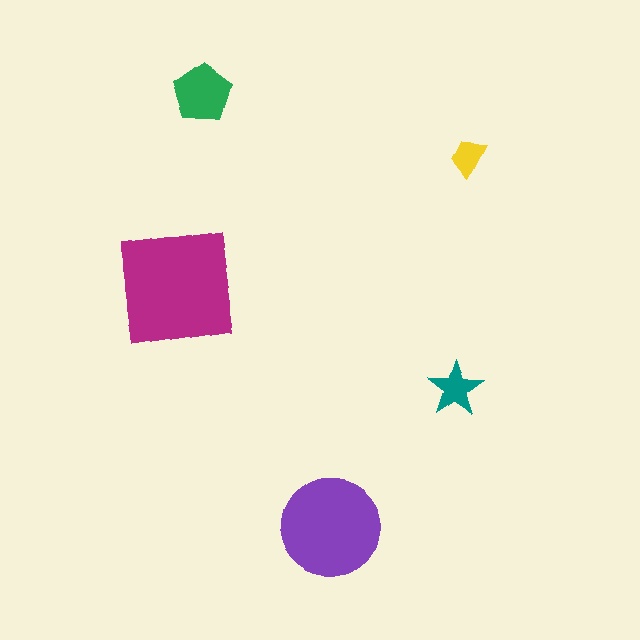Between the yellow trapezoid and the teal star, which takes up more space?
The teal star.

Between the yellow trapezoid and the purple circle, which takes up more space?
The purple circle.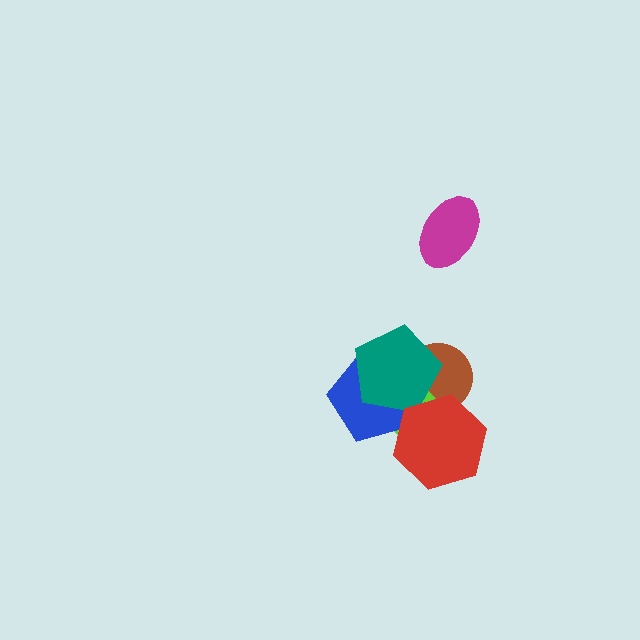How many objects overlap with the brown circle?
4 objects overlap with the brown circle.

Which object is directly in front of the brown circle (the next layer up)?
The lime diamond is directly in front of the brown circle.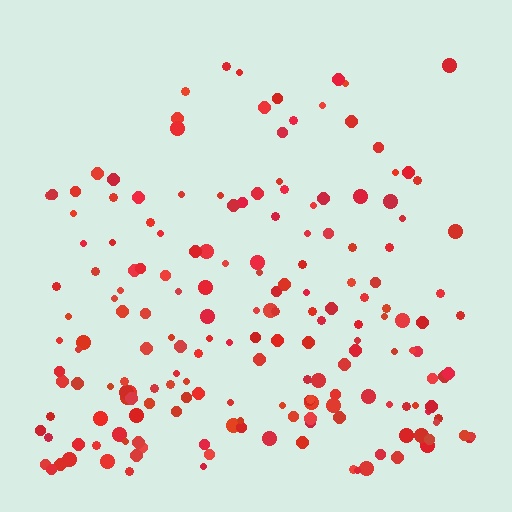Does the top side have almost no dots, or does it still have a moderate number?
Still a moderate number, just noticeably fewer than the bottom.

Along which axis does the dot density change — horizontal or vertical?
Vertical.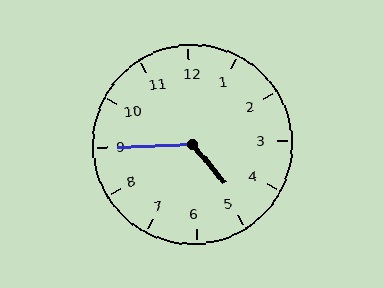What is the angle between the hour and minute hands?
Approximately 128 degrees.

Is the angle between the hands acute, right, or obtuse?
It is obtuse.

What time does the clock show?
4:45.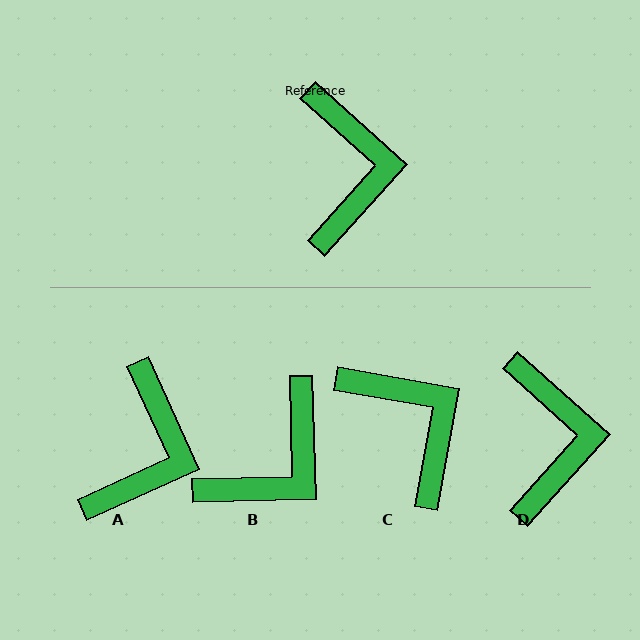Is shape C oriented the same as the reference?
No, it is off by about 32 degrees.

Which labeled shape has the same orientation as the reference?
D.